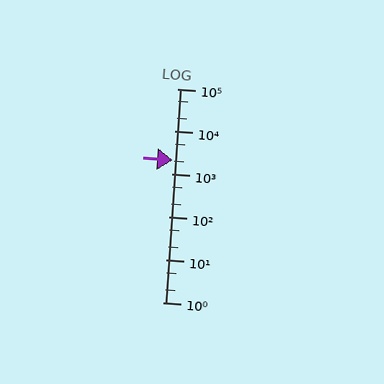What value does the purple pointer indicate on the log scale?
The pointer indicates approximately 2100.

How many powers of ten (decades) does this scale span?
The scale spans 5 decades, from 1 to 100000.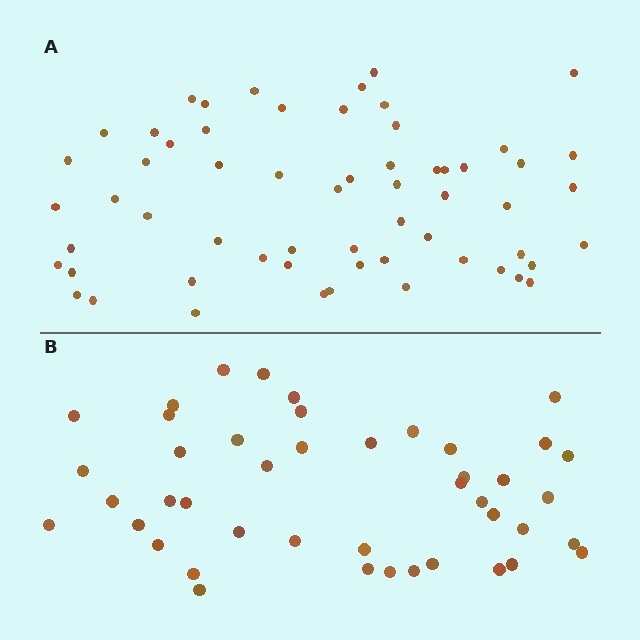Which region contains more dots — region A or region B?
Region A (the top region) has more dots.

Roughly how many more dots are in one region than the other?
Region A has approximately 15 more dots than region B.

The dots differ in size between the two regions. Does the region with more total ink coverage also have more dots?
No. Region B has more total ink coverage because its dots are larger, but region A actually contains more individual dots. Total area can be misleading — the number of items is what matters here.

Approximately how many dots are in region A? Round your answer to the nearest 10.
About 60 dots.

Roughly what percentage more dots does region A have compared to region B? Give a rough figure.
About 35% more.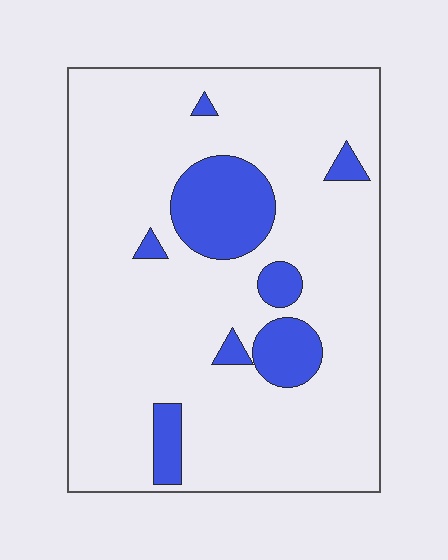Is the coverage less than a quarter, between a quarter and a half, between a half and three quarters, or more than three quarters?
Less than a quarter.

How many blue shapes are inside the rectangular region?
8.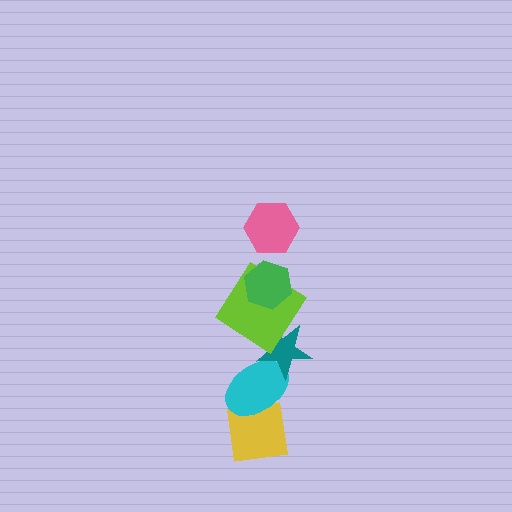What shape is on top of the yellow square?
The cyan ellipse is on top of the yellow square.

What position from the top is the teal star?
The teal star is 4th from the top.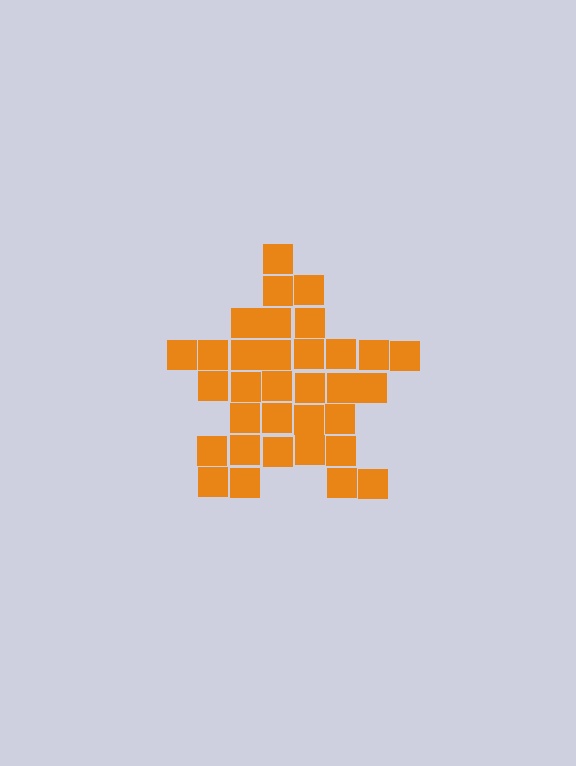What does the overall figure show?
The overall figure shows a star.